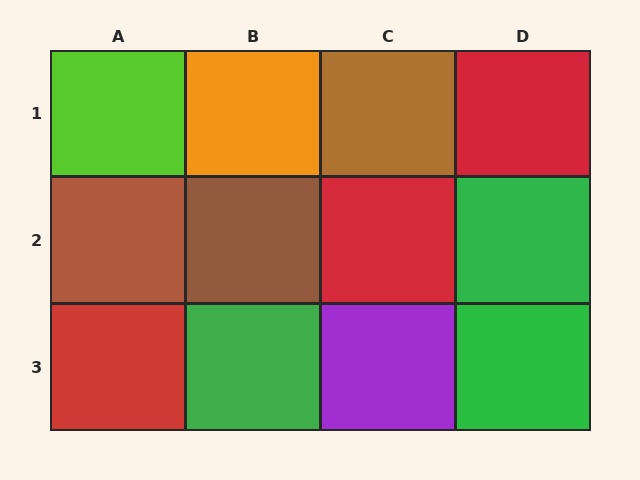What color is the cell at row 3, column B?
Green.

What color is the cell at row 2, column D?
Green.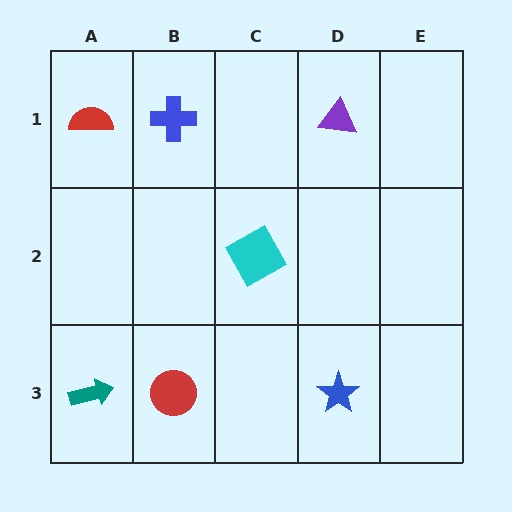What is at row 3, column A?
A teal arrow.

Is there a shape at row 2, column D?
No, that cell is empty.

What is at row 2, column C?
A cyan square.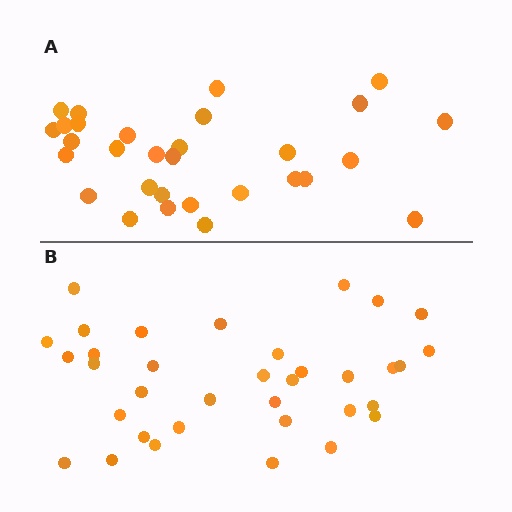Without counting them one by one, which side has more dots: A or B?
Region B (the bottom region) has more dots.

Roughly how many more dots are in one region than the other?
Region B has about 5 more dots than region A.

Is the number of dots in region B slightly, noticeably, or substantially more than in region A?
Region B has only slightly more — the two regions are fairly close. The ratio is roughly 1.2 to 1.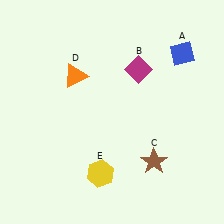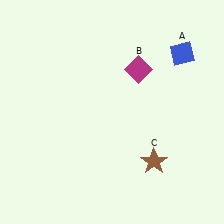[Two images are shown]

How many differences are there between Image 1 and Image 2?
There are 2 differences between the two images.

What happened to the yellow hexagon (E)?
The yellow hexagon (E) was removed in Image 2. It was in the bottom-left area of Image 1.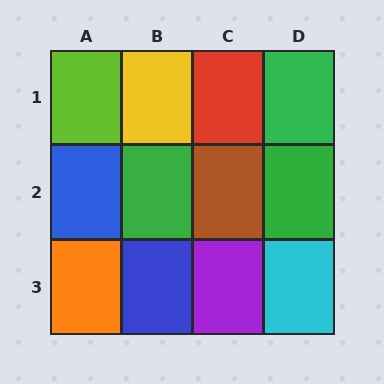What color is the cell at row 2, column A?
Blue.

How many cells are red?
1 cell is red.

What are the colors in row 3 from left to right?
Orange, blue, purple, cyan.